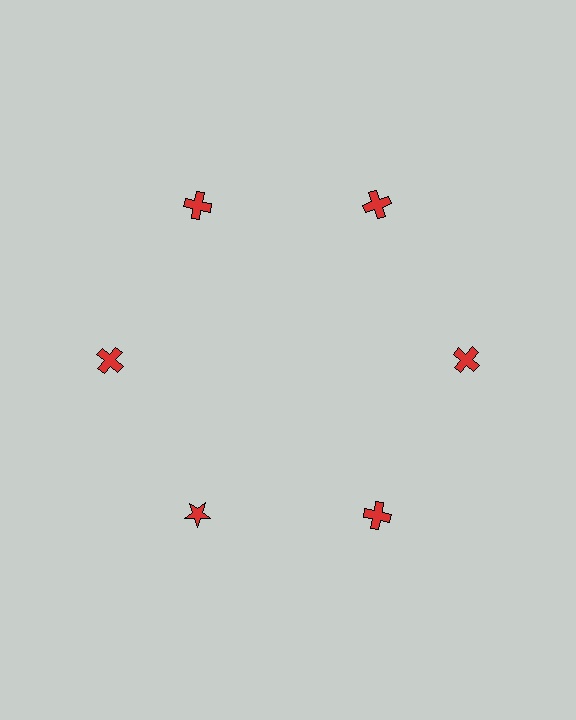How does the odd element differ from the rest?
It has a different shape: star instead of cross.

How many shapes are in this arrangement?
There are 6 shapes arranged in a ring pattern.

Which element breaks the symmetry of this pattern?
The red star at roughly the 7 o'clock position breaks the symmetry. All other shapes are red crosses.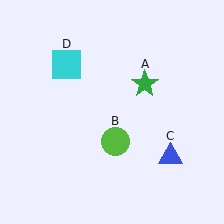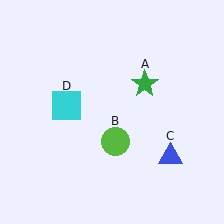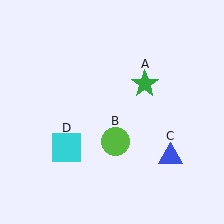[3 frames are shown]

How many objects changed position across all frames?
1 object changed position: cyan square (object D).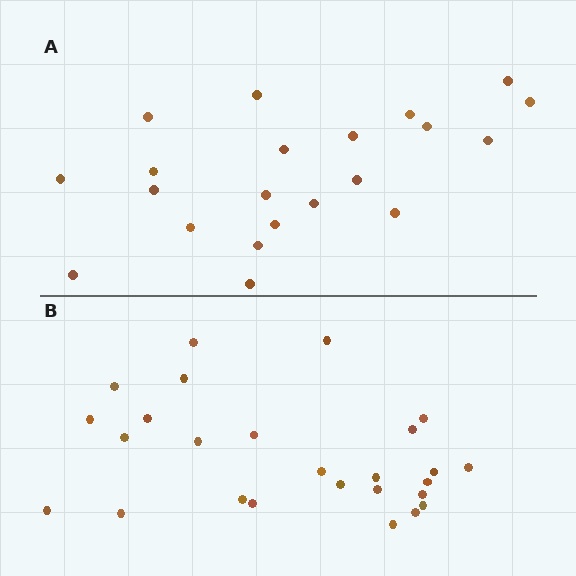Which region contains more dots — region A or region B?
Region B (the bottom region) has more dots.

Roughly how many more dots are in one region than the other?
Region B has about 5 more dots than region A.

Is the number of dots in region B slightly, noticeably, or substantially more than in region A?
Region B has only slightly more — the two regions are fairly close. The ratio is roughly 1.2 to 1.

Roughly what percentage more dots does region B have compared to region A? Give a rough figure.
About 25% more.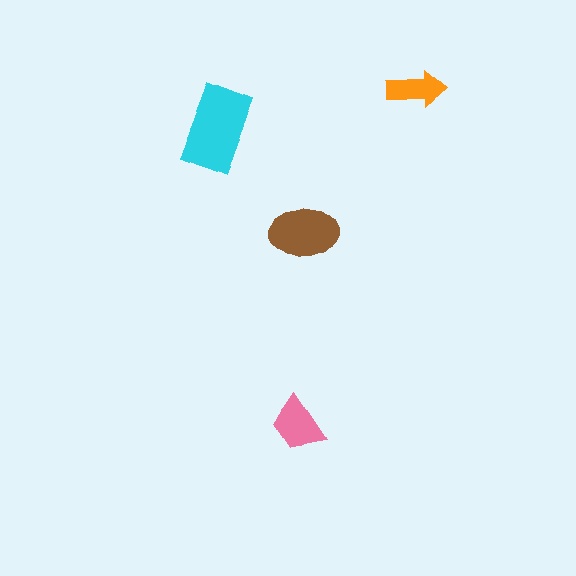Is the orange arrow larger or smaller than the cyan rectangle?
Smaller.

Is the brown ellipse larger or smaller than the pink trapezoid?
Larger.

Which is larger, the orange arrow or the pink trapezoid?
The pink trapezoid.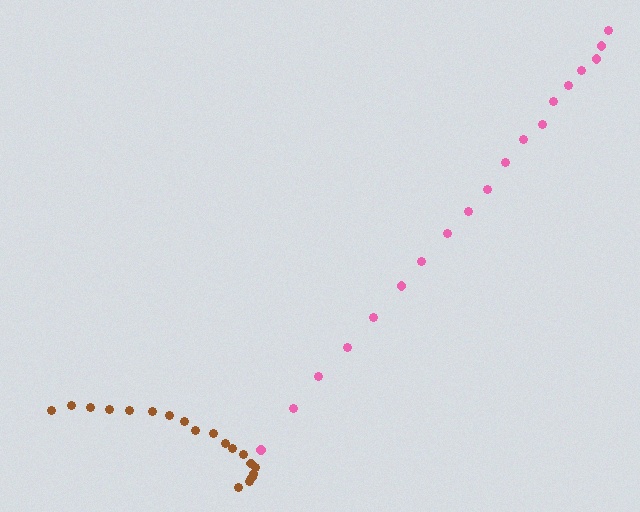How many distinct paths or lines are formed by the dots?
There are 2 distinct paths.